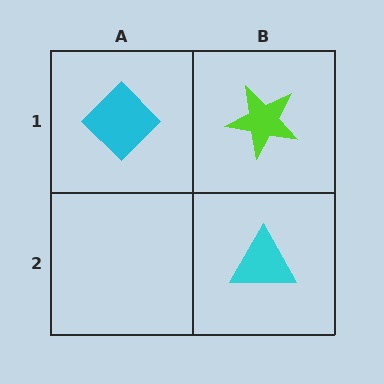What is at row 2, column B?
A cyan triangle.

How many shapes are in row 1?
2 shapes.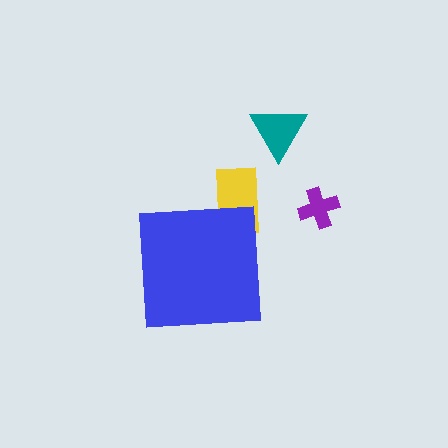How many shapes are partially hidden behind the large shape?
1 shape is partially hidden.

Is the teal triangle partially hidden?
No, the teal triangle is fully visible.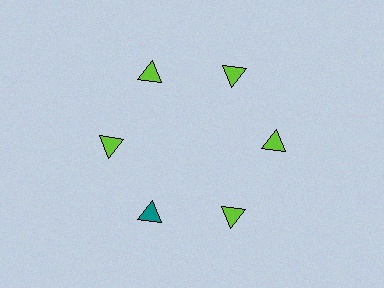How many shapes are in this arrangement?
There are 6 shapes arranged in a ring pattern.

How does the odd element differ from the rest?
It has a different color: teal instead of lime.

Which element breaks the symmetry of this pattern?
The teal triangle at roughly the 7 o'clock position breaks the symmetry. All other shapes are lime triangles.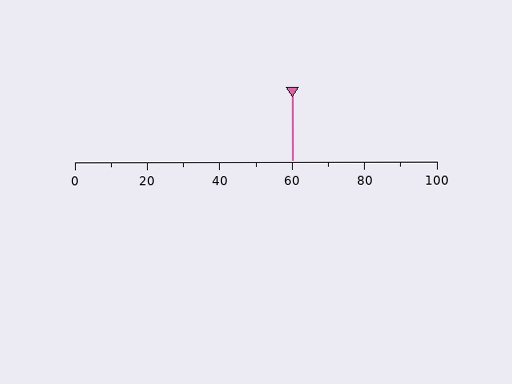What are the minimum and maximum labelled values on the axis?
The axis runs from 0 to 100.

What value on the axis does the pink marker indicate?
The marker indicates approximately 60.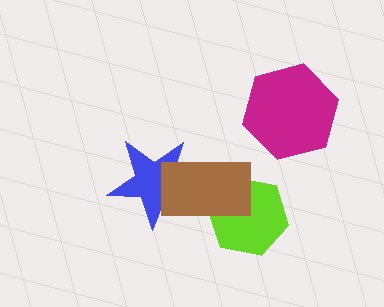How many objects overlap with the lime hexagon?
1 object overlaps with the lime hexagon.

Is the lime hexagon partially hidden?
Yes, it is partially covered by another shape.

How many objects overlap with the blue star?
1 object overlaps with the blue star.